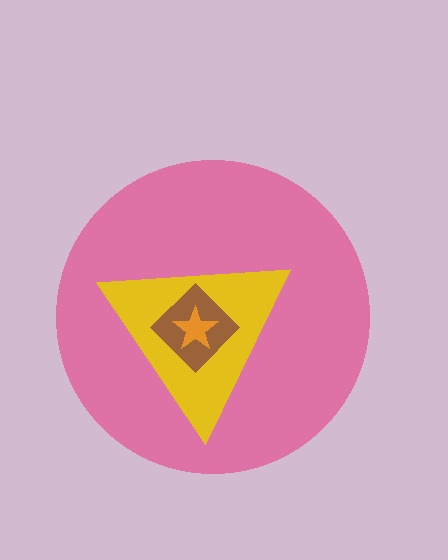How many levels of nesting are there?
4.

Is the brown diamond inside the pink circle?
Yes.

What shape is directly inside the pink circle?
The yellow triangle.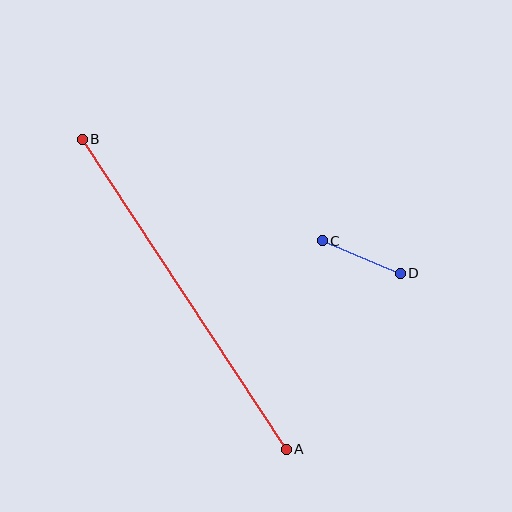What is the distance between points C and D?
The distance is approximately 85 pixels.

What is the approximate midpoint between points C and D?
The midpoint is at approximately (361, 257) pixels.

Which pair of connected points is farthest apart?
Points A and B are farthest apart.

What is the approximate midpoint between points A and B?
The midpoint is at approximately (184, 294) pixels.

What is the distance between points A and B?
The distance is approximately 371 pixels.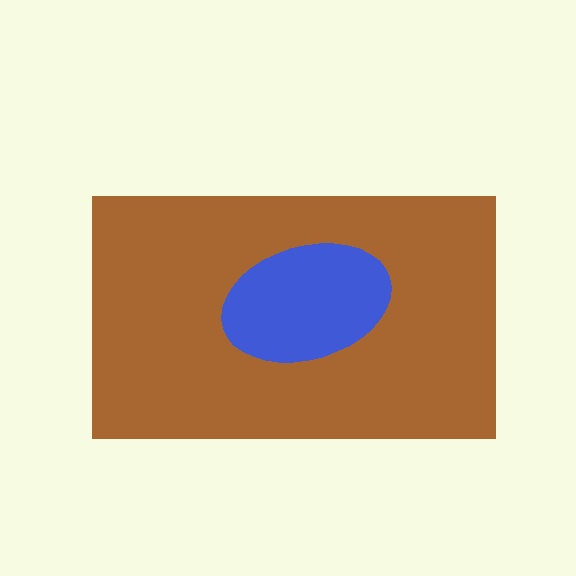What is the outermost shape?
The brown rectangle.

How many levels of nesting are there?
2.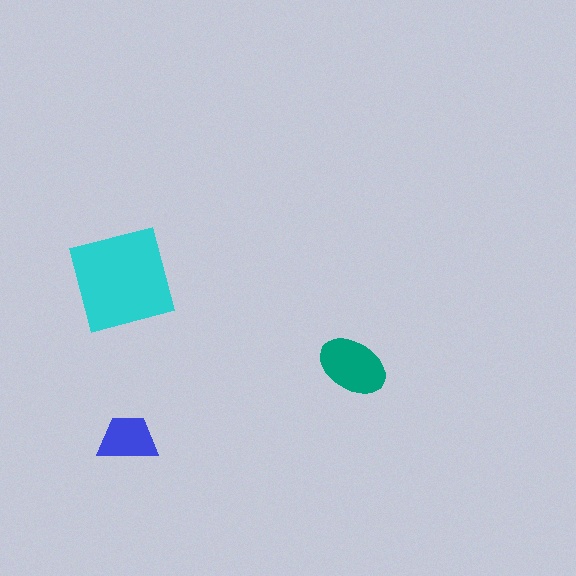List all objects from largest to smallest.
The cyan square, the teal ellipse, the blue trapezoid.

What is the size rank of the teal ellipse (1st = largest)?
2nd.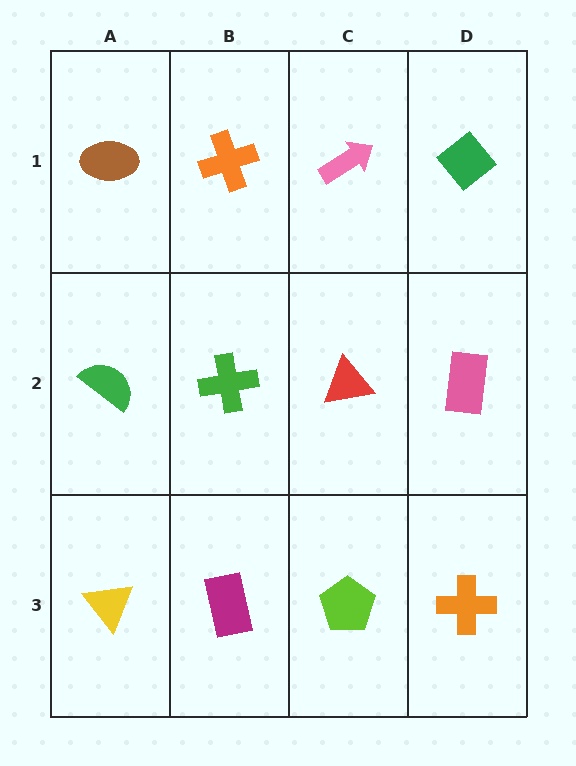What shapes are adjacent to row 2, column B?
An orange cross (row 1, column B), a magenta rectangle (row 3, column B), a green semicircle (row 2, column A), a red triangle (row 2, column C).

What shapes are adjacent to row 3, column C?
A red triangle (row 2, column C), a magenta rectangle (row 3, column B), an orange cross (row 3, column D).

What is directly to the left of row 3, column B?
A yellow triangle.